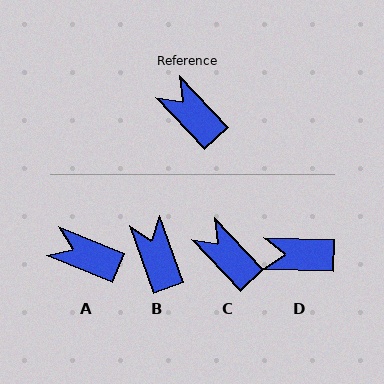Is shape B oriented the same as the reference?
No, it is off by about 24 degrees.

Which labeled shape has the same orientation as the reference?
C.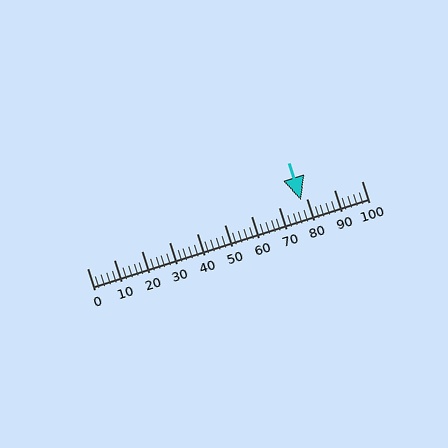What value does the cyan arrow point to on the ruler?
The cyan arrow points to approximately 78.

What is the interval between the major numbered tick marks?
The major tick marks are spaced 10 units apart.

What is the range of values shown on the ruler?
The ruler shows values from 0 to 100.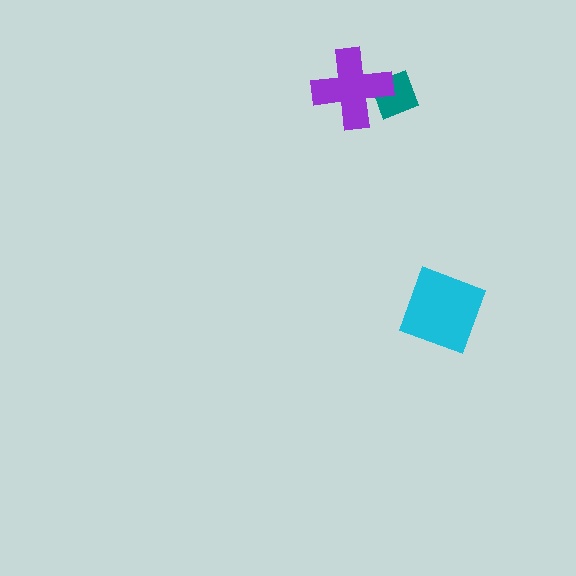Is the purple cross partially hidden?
No, no other shape covers it.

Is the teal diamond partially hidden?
Yes, it is partially covered by another shape.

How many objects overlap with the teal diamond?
1 object overlaps with the teal diamond.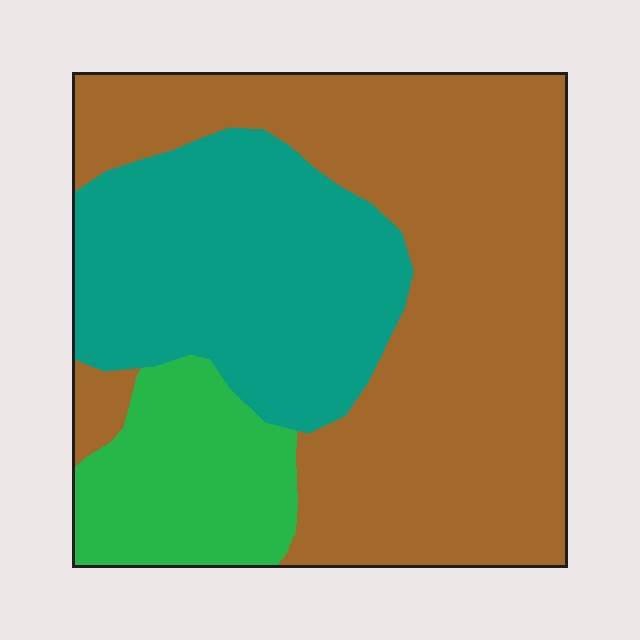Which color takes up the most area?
Brown, at roughly 55%.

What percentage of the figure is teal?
Teal takes up about one third (1/3) of the figure.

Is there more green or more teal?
Teal.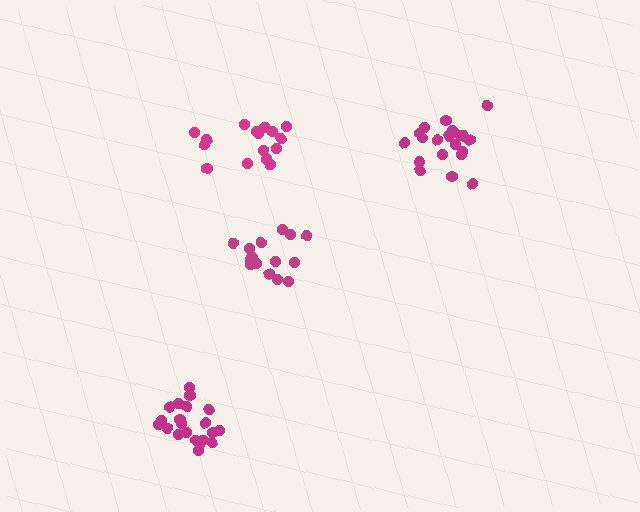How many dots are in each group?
Group 1: 21 dots, Group 2: 21 dots, Group 3: 16 dots, Group 4: 16 dots (74 total).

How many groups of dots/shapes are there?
There are 4 groups.